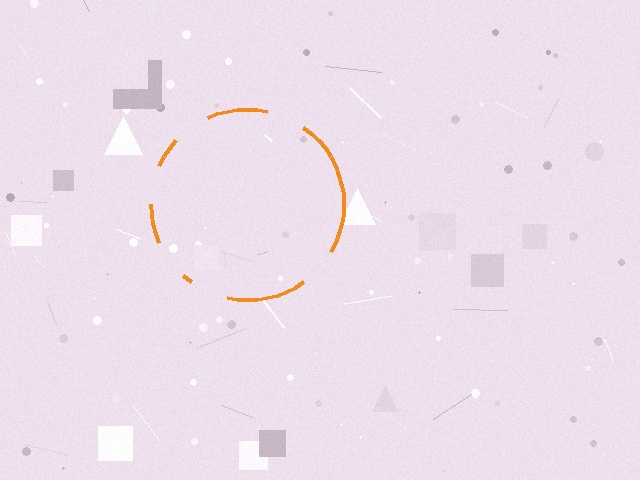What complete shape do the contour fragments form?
The contour fragments form a circle.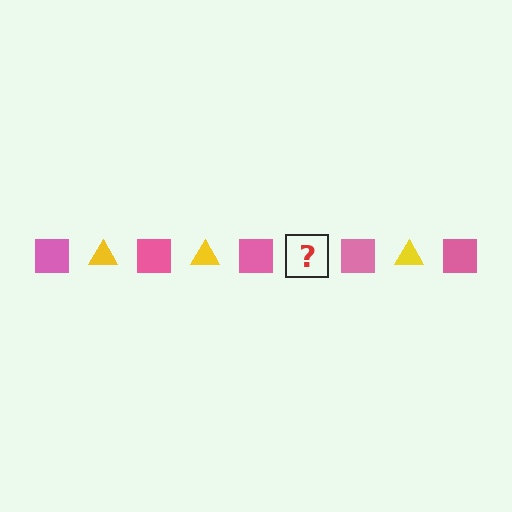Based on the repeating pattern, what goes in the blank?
The blank should be a yellow triangle.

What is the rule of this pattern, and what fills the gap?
The rule is that the pattern alternates between pink square and yellow triangle. The gap should be filled with a yellow triangle.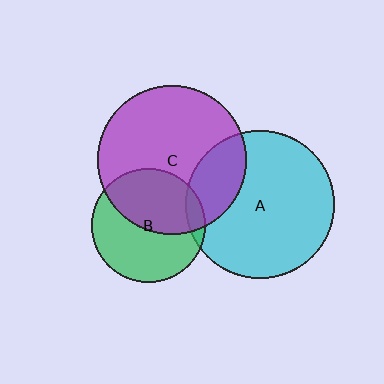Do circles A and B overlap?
Yes.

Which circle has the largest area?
Circle C (purple).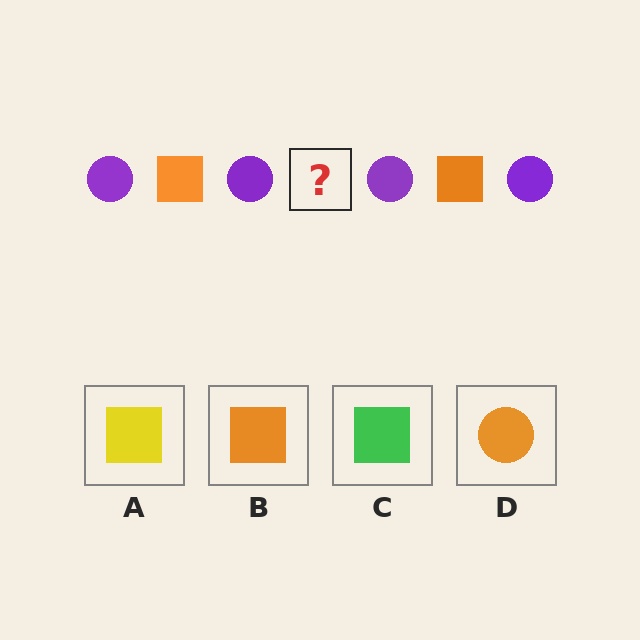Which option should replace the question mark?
Option B.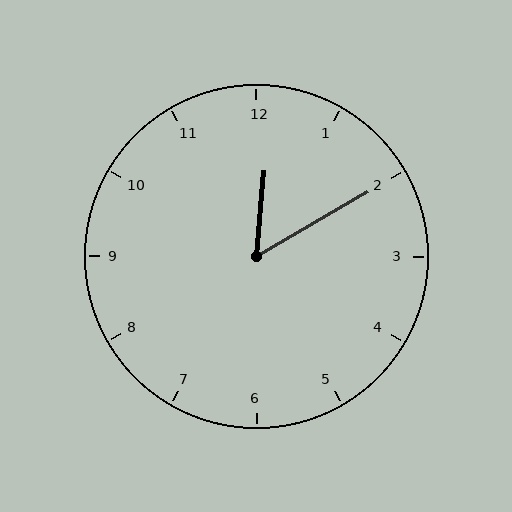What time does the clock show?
12:10.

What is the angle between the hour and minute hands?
Approximately 55 degrees.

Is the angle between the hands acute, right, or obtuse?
It is acute.